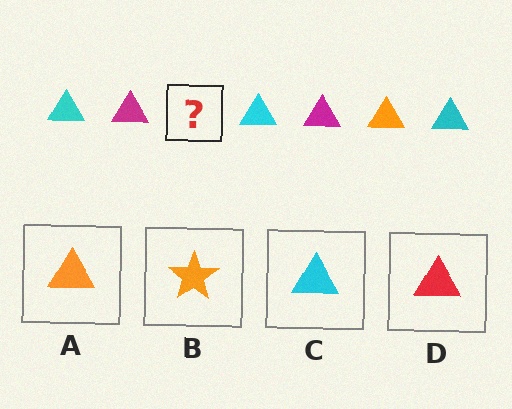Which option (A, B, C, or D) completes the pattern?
A.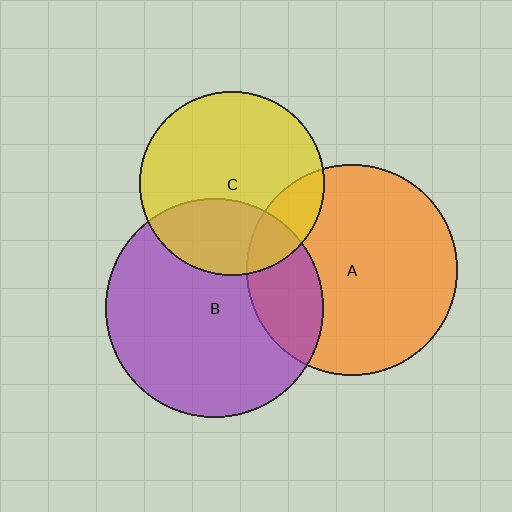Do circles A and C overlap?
Yes.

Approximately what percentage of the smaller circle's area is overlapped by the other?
Approximately 15%.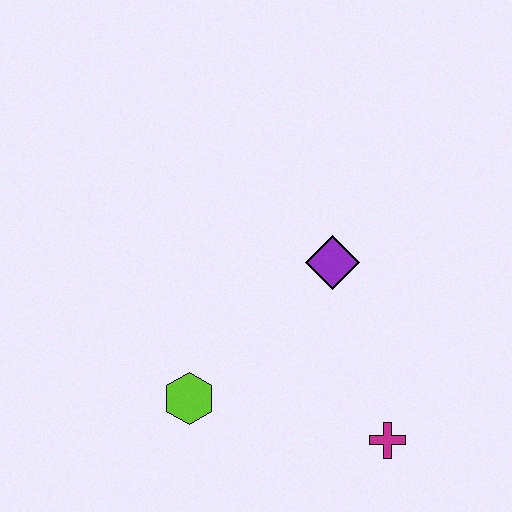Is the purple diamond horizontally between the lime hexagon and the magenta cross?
Yes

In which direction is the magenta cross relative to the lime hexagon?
The magenta cross is to the right of the lime hexagon.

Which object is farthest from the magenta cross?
The lime hexagon is farthest from the magenta cross.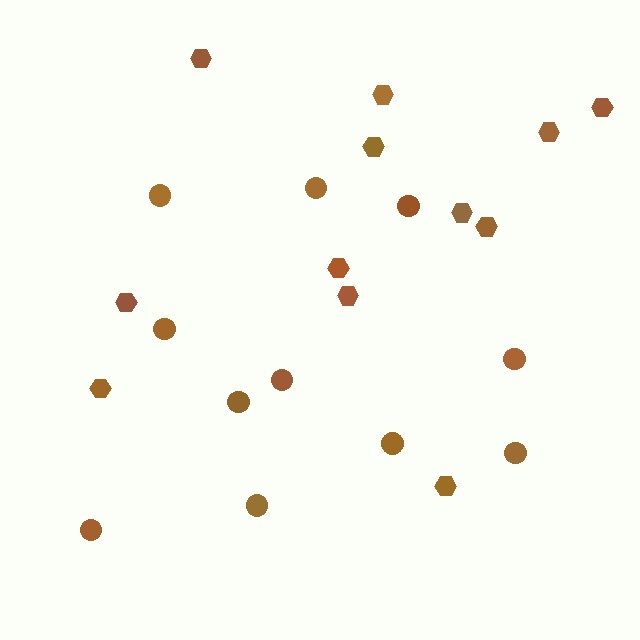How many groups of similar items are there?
There are 2 groups: one group of circles (11) and one group of hexagons (12).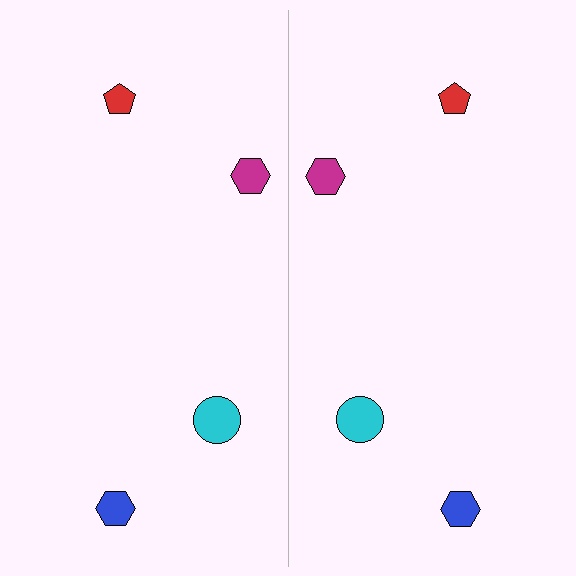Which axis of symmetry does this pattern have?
The pattern has a vertical axis of symmetry running through the center of the image.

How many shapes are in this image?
There are 8 shapes in this image.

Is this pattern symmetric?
Yes, this pattern has bilateral (reflection) symmetry.